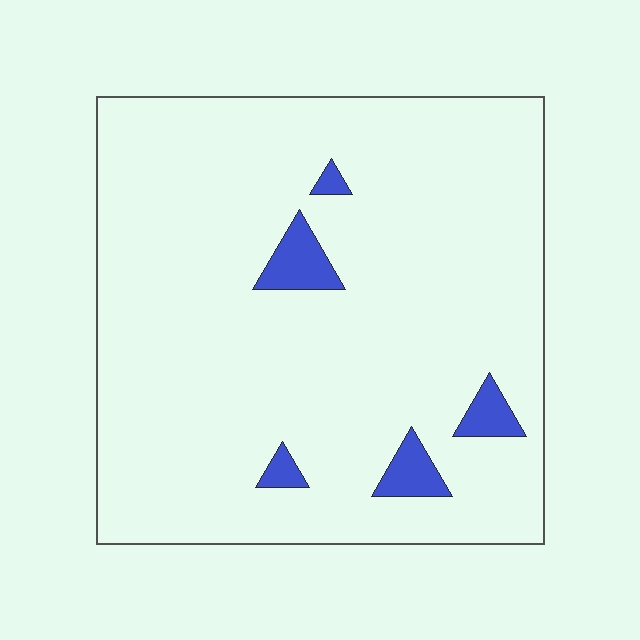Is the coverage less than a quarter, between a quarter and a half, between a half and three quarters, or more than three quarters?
Less than a quarter.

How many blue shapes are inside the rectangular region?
5.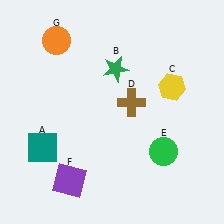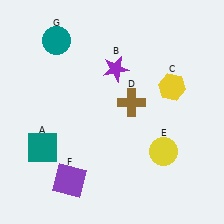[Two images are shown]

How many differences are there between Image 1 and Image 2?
There are 3 differences between the two images.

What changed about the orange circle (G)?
In Image 1, G is orange. In Image 2, it changed to teal.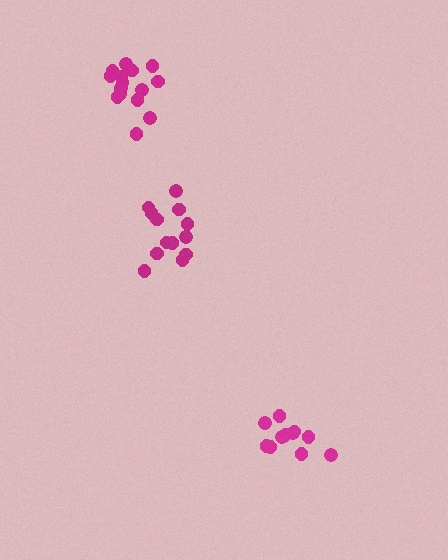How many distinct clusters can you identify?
There are 3 distinct clusters.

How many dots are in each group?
Group 1: 13 dots, Group 2: 11 dots, Group 3: 15 dots (39 total).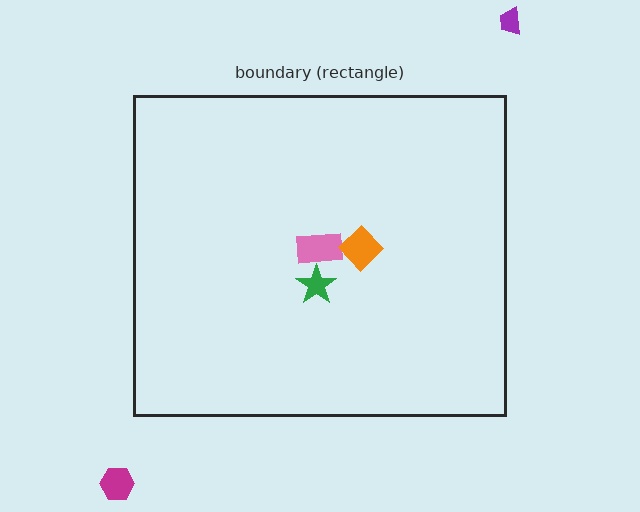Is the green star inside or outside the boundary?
Inside.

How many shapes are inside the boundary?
3 inside, 2 outside.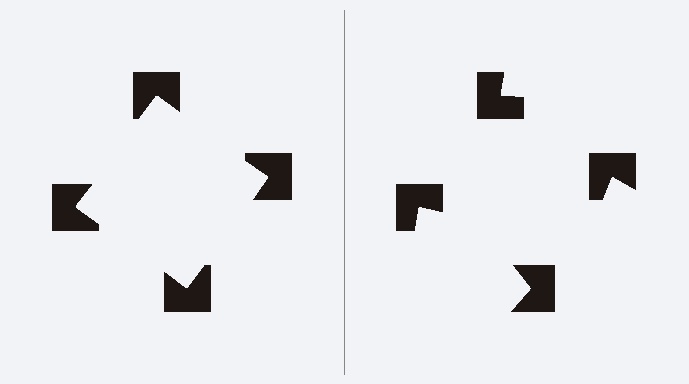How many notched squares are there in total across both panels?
8 — 4 on each side.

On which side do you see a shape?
An illusory square appears on the left side. On the right side the wedge cuts are rotated, so no coherent shape forms.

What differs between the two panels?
The notched squares are positioned identically on both sides; only the wedge orientations differ. On the left they align to a square; on the right they are misaligned.